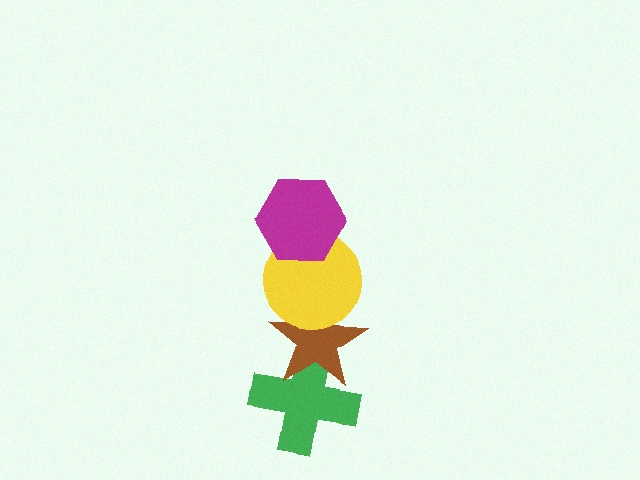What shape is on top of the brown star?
The yellow circle is on top of the brown star.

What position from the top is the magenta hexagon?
The magenta hexagon is 1st from the top.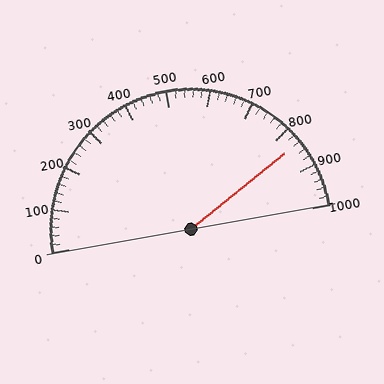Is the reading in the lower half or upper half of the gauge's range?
The reading is in the upper half of the range (0 to 1000).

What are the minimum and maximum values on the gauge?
The gauge ranges from 0 to 1000.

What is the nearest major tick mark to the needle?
The nearest major tick mark is 800.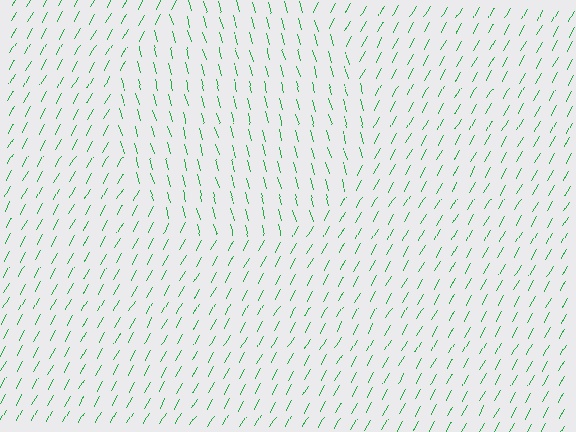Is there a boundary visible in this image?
Yes, there is a texture boundary formed by a change in line orientation.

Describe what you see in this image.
The image is filled with small green line segments. A circle region in the image has lines oriented differently from the surrounding lines, creating a visible texture boundary.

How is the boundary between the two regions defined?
The boundary is defined purely by a change in line orientation (approximately 45 degrees difference). All lines are the same color and thickness.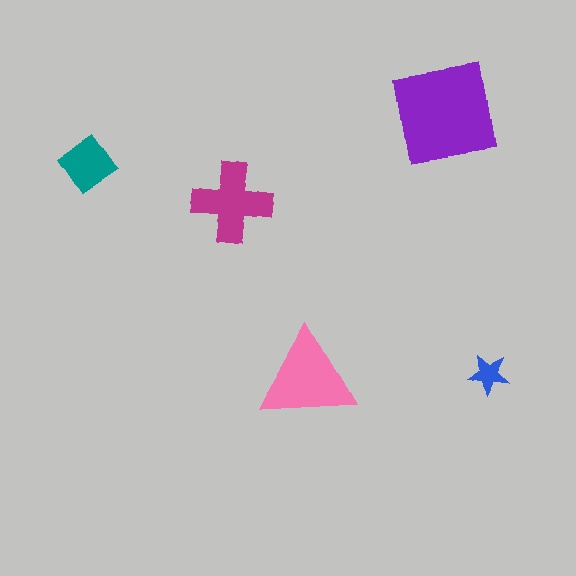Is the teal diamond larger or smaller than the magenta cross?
Smaller.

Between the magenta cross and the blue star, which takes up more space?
The magenta cross.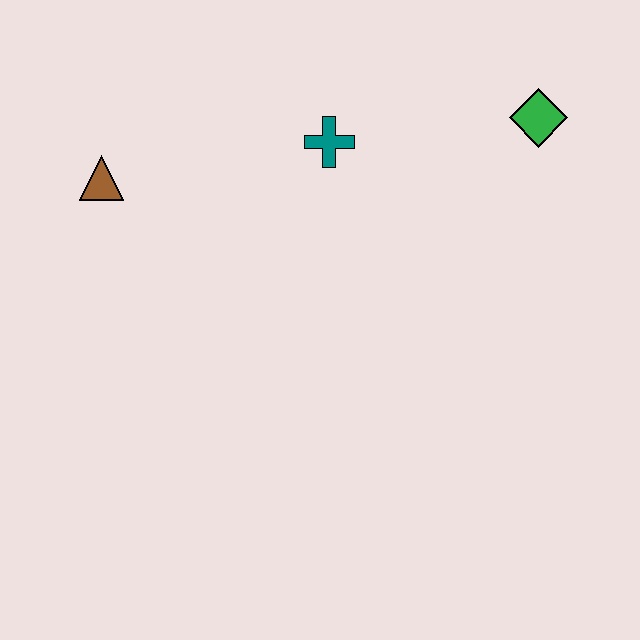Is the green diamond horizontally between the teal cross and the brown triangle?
No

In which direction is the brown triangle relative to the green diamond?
The brown triangle is to the left of the green diamond.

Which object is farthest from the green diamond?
The brown triangle is farthest from the green diamond.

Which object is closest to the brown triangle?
The teal cross is closest to the brown triangle.